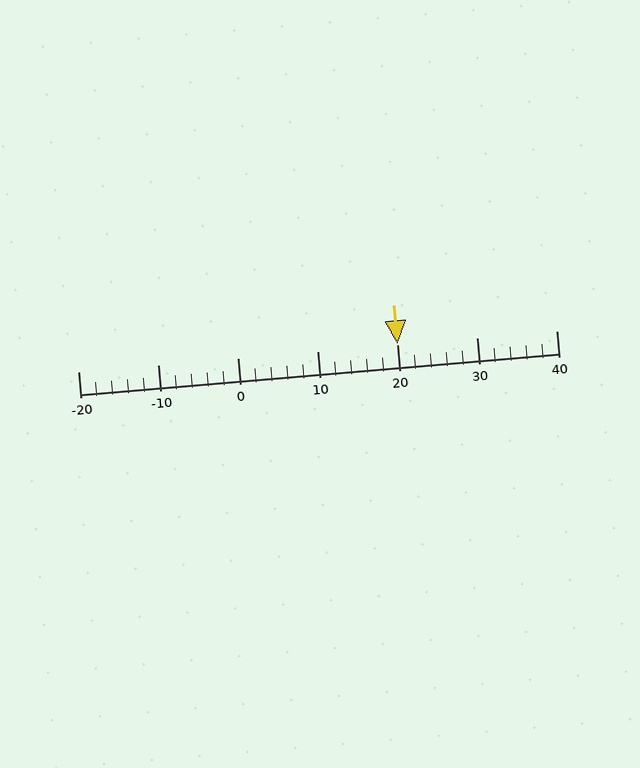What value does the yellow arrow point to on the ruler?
The yellow arrow points to approximately 20.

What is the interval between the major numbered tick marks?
The major tick marks are spaced 10 units apart.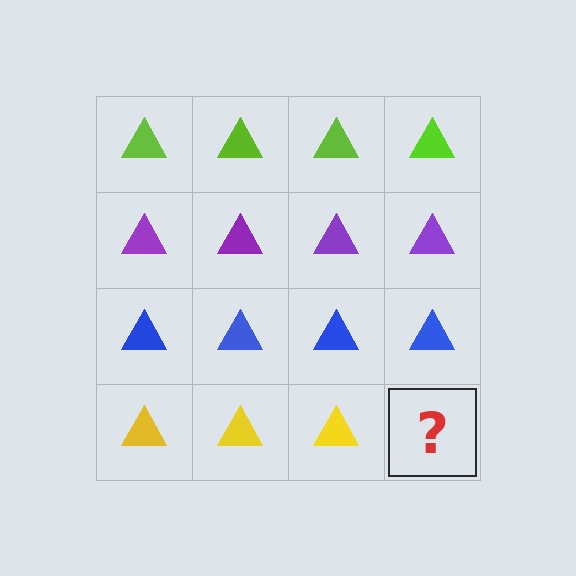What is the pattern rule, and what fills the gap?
The rule is that each row has a consistent color. The gap should be filled with a yellow triangle.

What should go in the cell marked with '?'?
The missing cell should contain a yellow triangle.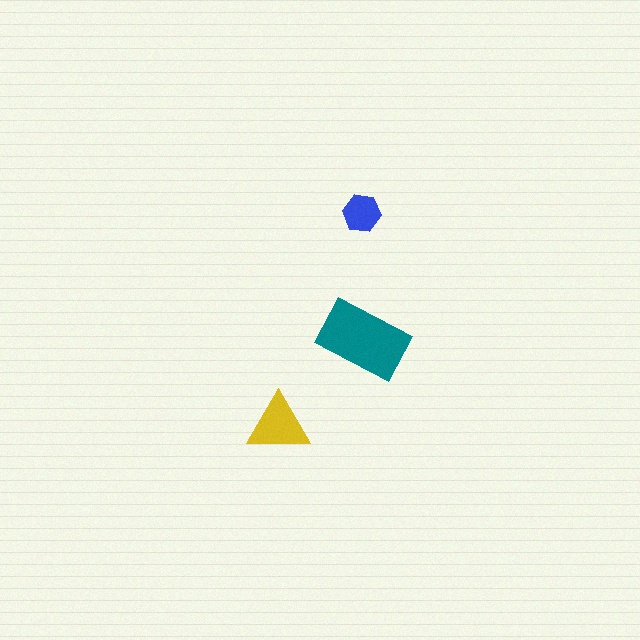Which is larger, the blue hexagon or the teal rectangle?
The teal rectangle.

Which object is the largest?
The teal rectangle.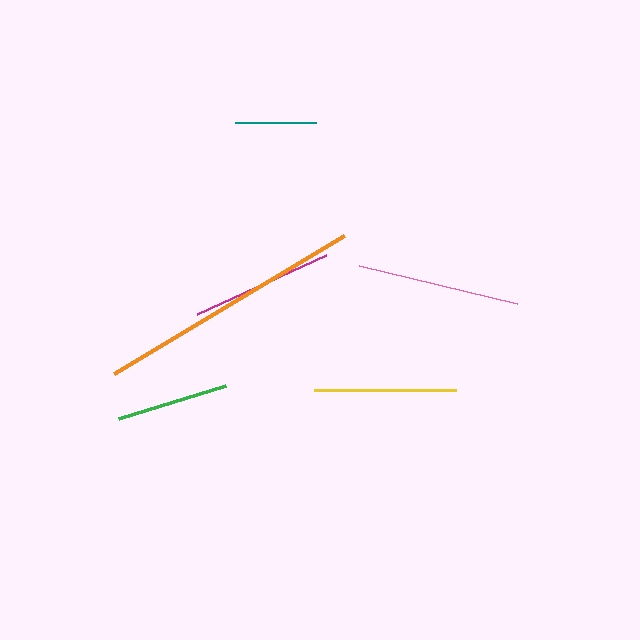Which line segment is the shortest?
The teal line is the shortest at approximately 81 pixels.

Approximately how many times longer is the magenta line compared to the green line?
The magenta line is approximately 1.3 times the length of the green line.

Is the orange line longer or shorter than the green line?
The orange line is longer than the green line.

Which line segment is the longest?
The orange line is the longest at approximately 268 pixels.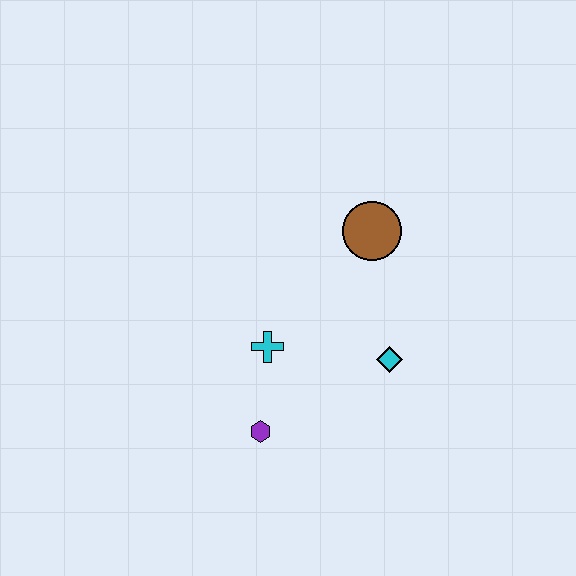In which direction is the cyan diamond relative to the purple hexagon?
The cyan diamond is to the right of the purple hexagon.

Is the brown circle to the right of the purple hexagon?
Yes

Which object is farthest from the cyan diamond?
The purple hexagon is farthest from the cyan diamond.